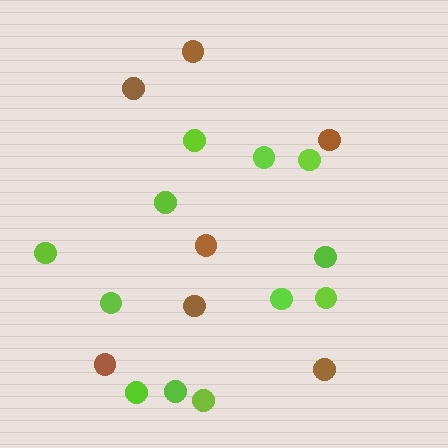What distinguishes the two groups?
There are 2 groups: one group of lime circles (12) and one group of brown circles (7).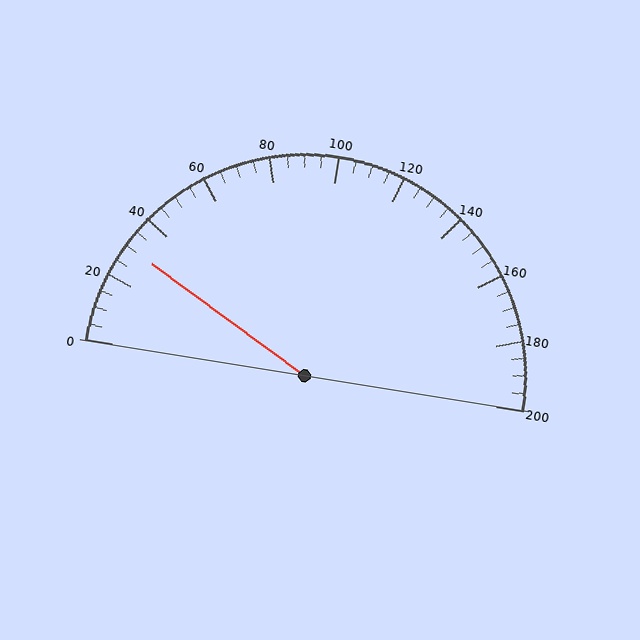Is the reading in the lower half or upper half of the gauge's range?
The reading is in the lower half of the range (0 to 200).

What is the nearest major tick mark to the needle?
The nearest major tick mark is 40.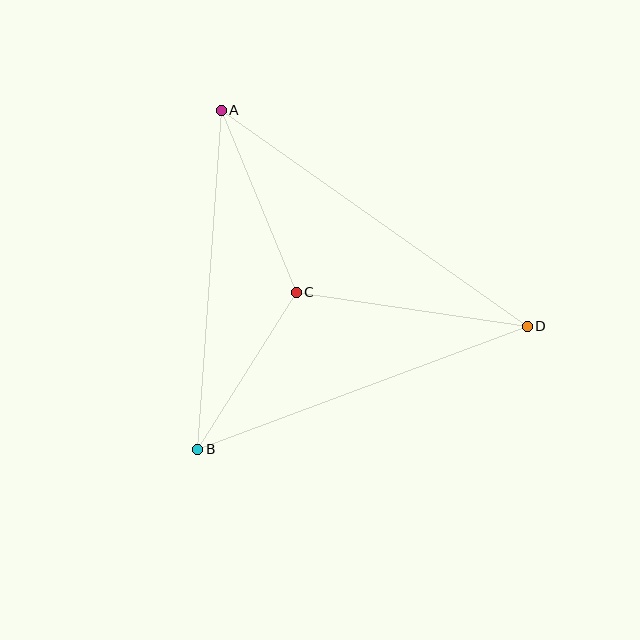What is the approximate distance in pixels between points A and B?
The distance between A and B is approximately 340 pixels.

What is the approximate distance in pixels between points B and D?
The distance between B and D is approximately 351 pixels.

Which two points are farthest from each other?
Points A and D are farthest from each other.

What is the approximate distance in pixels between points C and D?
The distance between C and D is approximately 233 pixels.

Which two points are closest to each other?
Points B and C are closest to each other.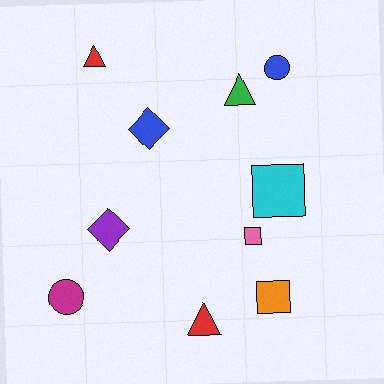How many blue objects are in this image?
There are 2 blue objects.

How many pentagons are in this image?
There are no pentagons.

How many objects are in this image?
There are 10 objects.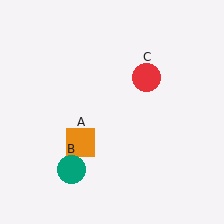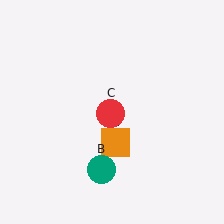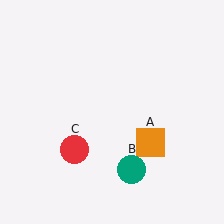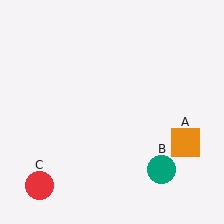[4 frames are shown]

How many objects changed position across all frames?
3 objects changed position: orange square (object A), teal circle (object B), red circle (object C).